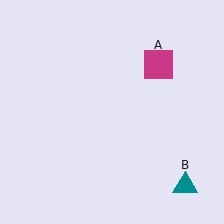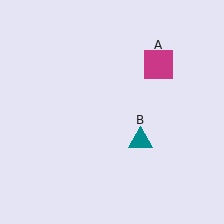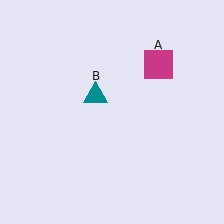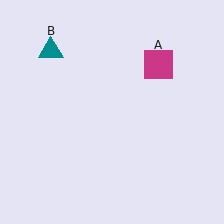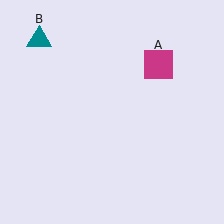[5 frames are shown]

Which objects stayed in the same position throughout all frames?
Magenta square (object A) remained stationary.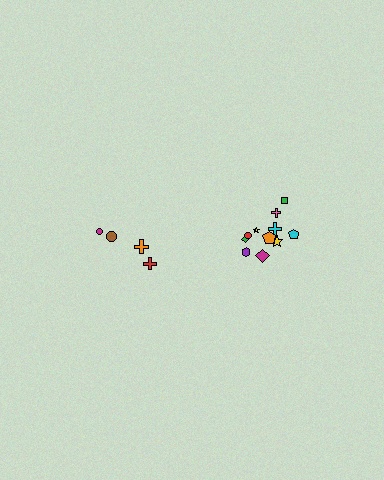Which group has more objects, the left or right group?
The right group.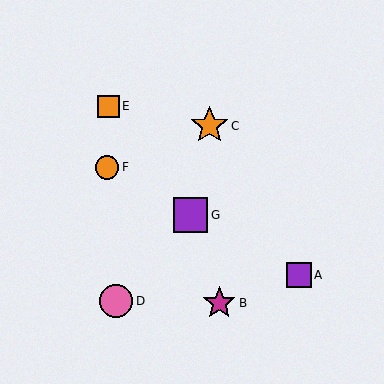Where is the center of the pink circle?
The center of the pink circle is at (117, 301).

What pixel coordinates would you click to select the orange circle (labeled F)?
Click at (107, 168) to select the orange circle F.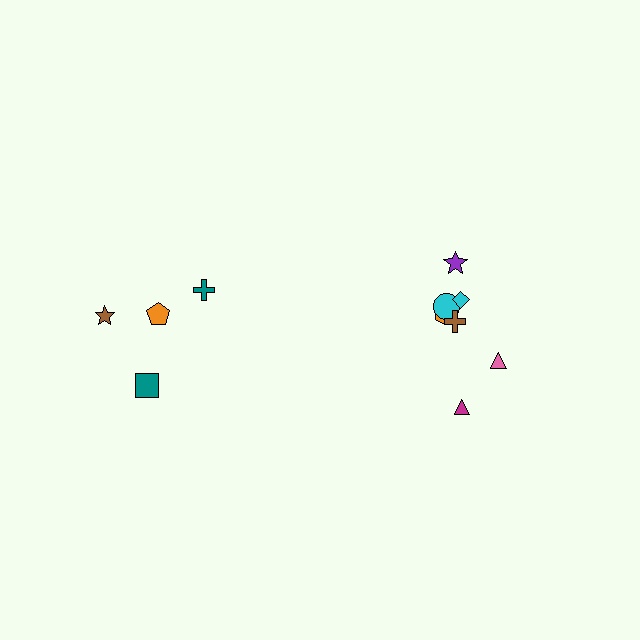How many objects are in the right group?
There are 7 objects.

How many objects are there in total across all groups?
There are 11 objects.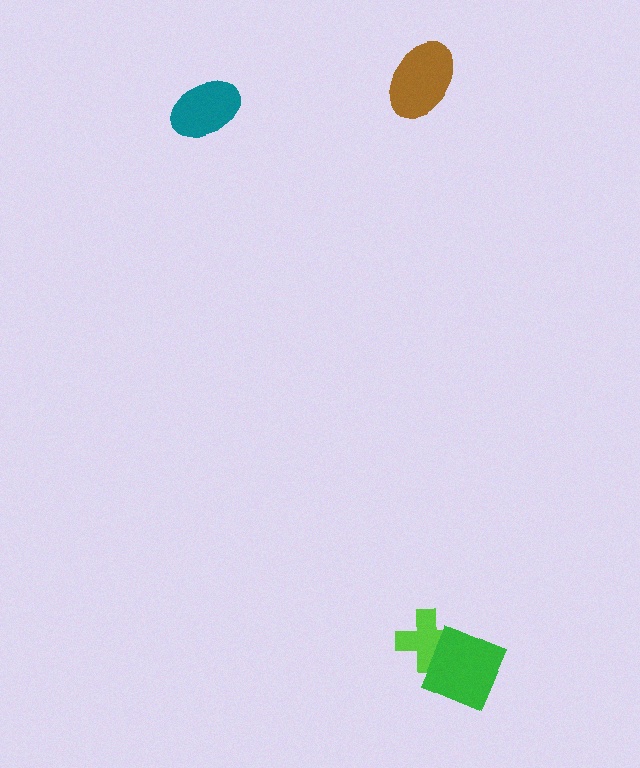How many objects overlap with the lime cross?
1 object overlaps with the lime cross.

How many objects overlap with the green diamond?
1 object overlaps with the green diamond.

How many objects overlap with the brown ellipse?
0 objects overlap with the brown ellipse.